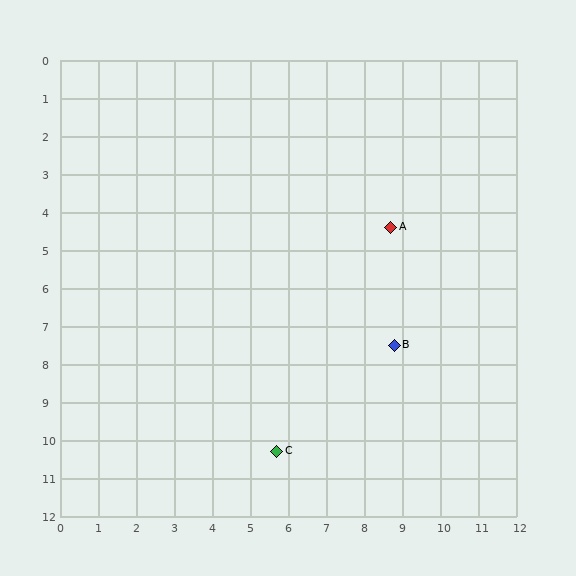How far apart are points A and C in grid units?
Points A and C are about 6.6 grid units apart.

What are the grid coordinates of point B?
Point B is at approximately (8.8, 7.5).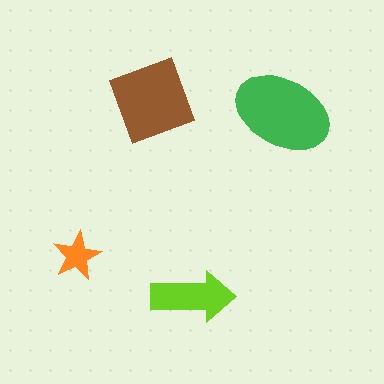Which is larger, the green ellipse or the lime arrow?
The green ellipse.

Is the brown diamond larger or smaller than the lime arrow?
Larger.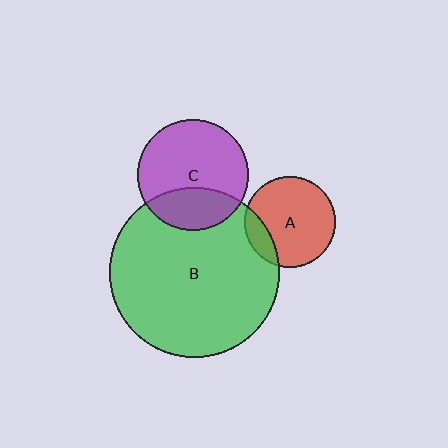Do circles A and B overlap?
Yes.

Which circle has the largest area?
Circle B (green).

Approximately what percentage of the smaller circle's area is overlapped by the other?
Approximately 15%.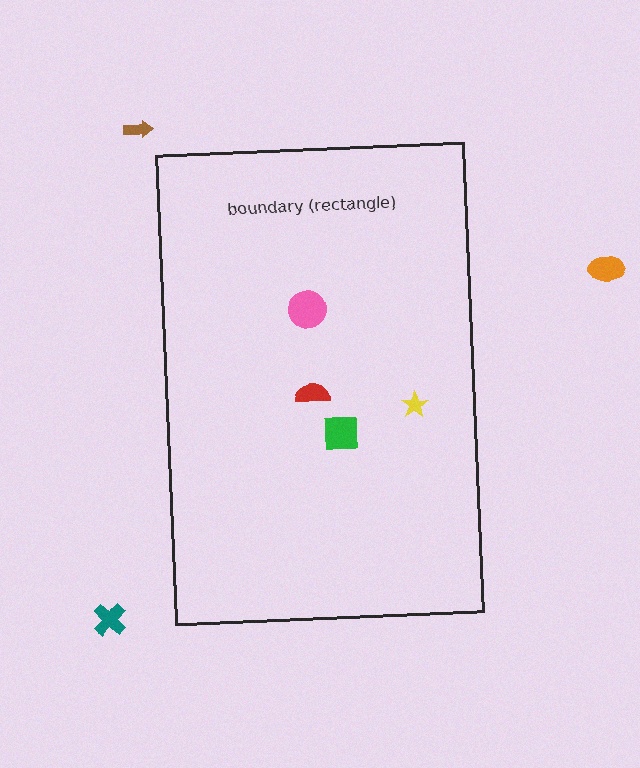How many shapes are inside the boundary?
4 inside, 3 outside.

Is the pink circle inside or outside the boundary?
Inside.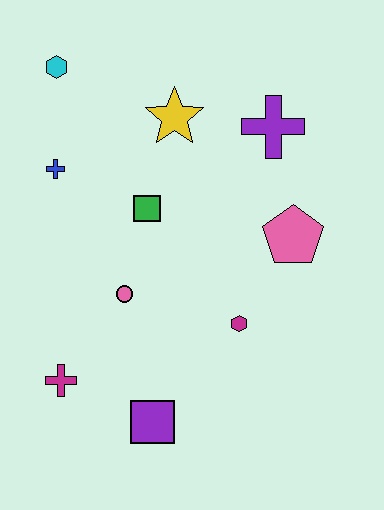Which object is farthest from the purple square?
The cyan hexagon is farthest from the purple square.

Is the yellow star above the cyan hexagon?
No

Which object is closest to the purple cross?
The yellow star is closest to the purple cross.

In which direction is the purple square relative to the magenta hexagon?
The purple square is below the magenta hexagon.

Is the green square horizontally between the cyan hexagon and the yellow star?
Yes